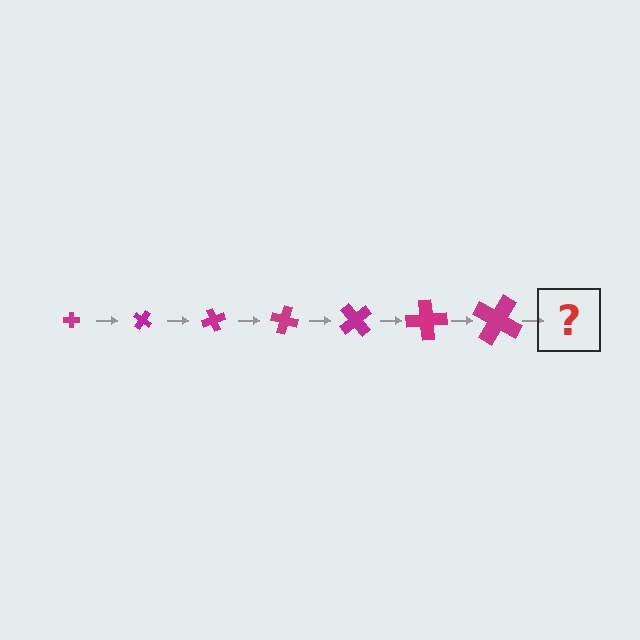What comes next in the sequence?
The next element should be a cross, larger than the previous one and rotated 245 degrees from the start.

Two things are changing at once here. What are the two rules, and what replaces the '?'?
The two rules are that the cross grows larger each step and it rotates 35 degrees each step. The '?' should be a cross, larger than the previous one and rotated 245 degrees from the start.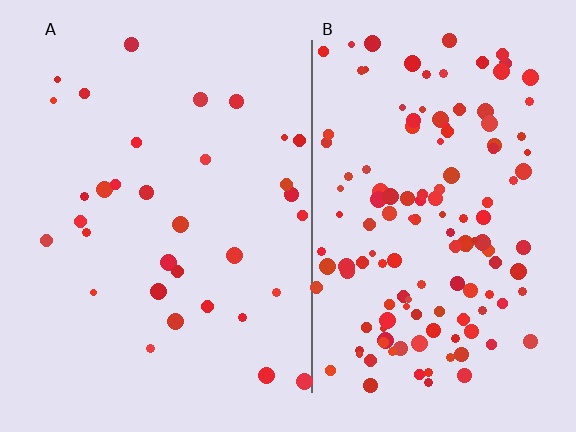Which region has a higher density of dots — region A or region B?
B (the right).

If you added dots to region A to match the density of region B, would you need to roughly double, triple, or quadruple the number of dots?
Approximately quadruple.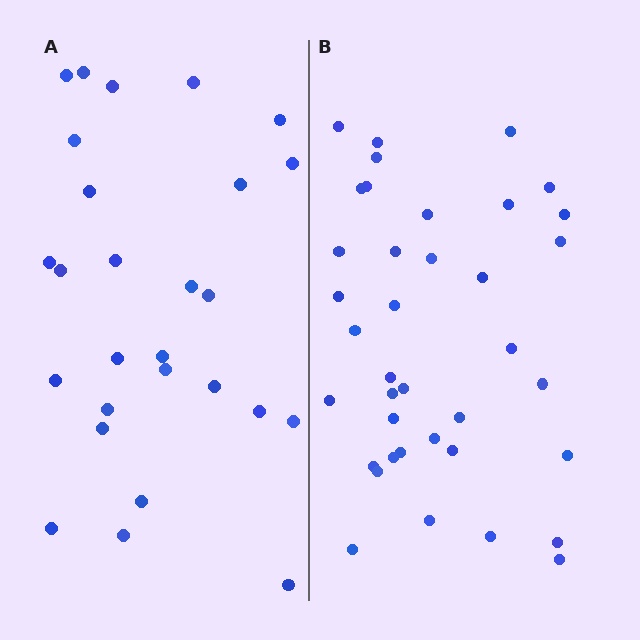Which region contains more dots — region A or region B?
Region B (the right region) has more dots.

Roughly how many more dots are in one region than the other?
Region B has roughly 12 or so more dots than region A.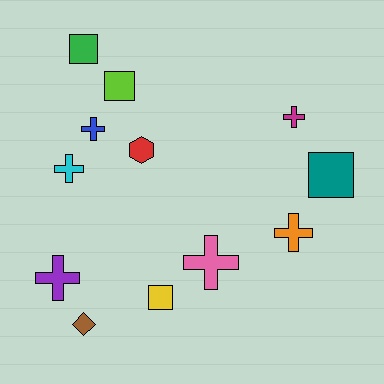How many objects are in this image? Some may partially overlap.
There are 12 objects.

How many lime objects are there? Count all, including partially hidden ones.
There is 1 lime object.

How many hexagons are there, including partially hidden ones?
There is 1 hexagon.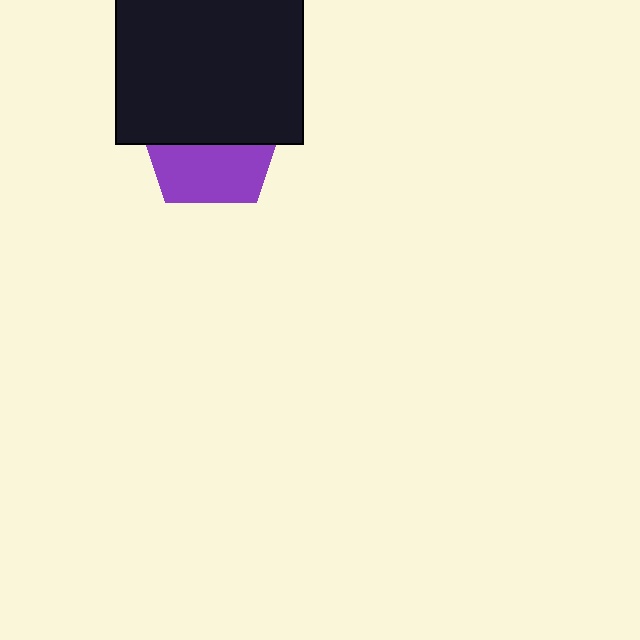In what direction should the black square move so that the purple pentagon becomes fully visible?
The black square should move up. That is the shortest direction to clear the overlap and leave the purple pentagon fully visible.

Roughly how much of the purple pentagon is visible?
A small part of it is visible (roughly 44%).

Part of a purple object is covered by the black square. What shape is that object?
It is a pentagon.